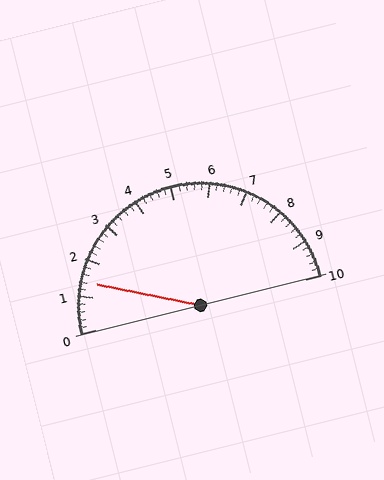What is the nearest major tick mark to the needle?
The nearest major tick mark is 1.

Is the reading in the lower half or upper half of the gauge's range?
The reading is in the lower half of the range (0 to 10).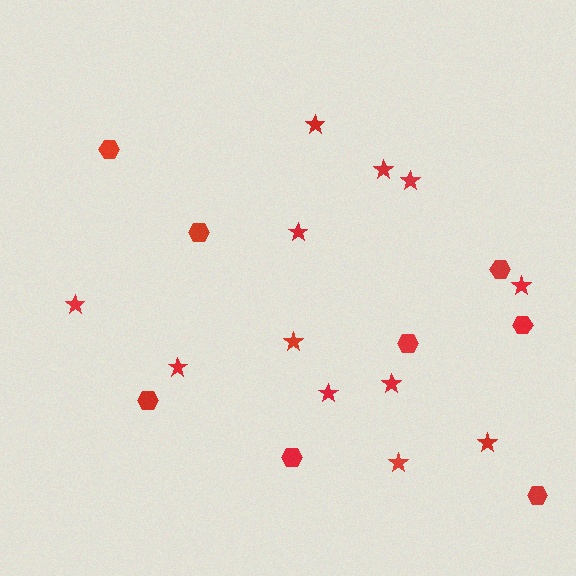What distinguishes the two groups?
There are 2 groups: one group of stars (12) and one group of hexagons (8).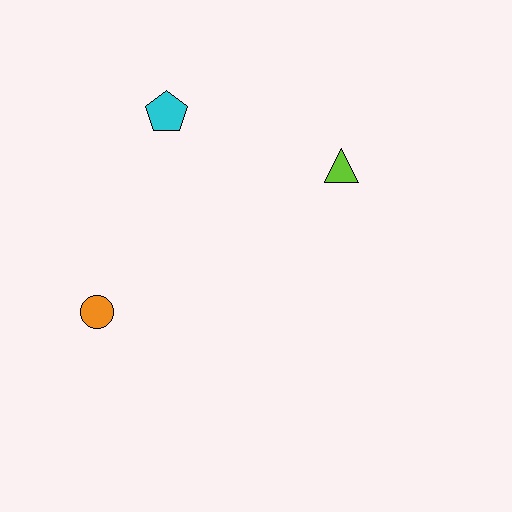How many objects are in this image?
There are 3 objects.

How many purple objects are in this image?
There are no purple objects.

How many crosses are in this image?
There are no crosses.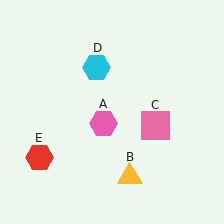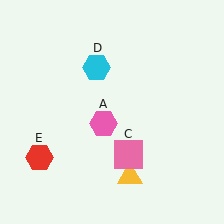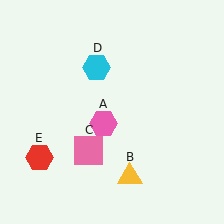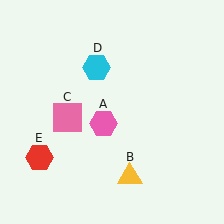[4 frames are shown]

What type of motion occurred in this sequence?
The pink square (object C) rotated clockwise around the center of the scene.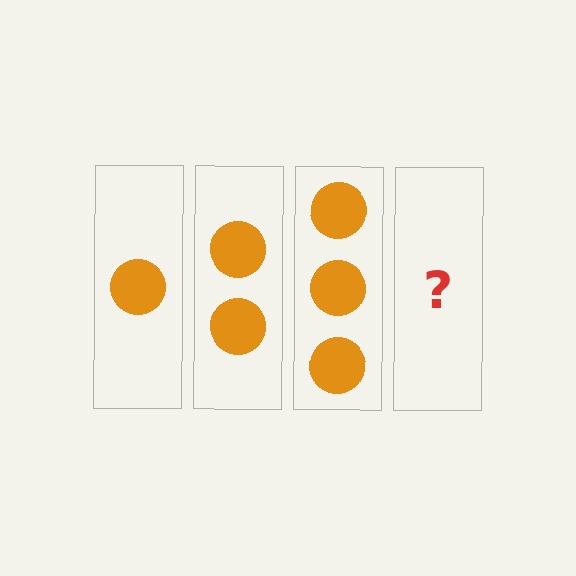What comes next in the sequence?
The next element should be 4 circles.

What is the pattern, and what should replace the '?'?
The pattern is that each step adds one more circle. The '?' should be 4 circles.